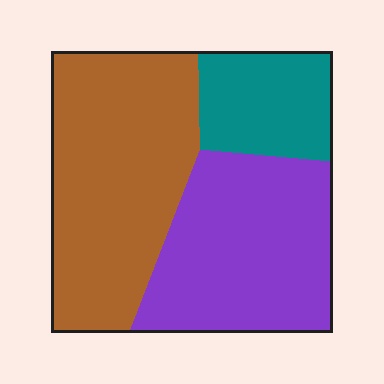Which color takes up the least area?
Teal, at roughly 20%.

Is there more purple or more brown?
Brown.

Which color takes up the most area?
Brown, at roughly 45%.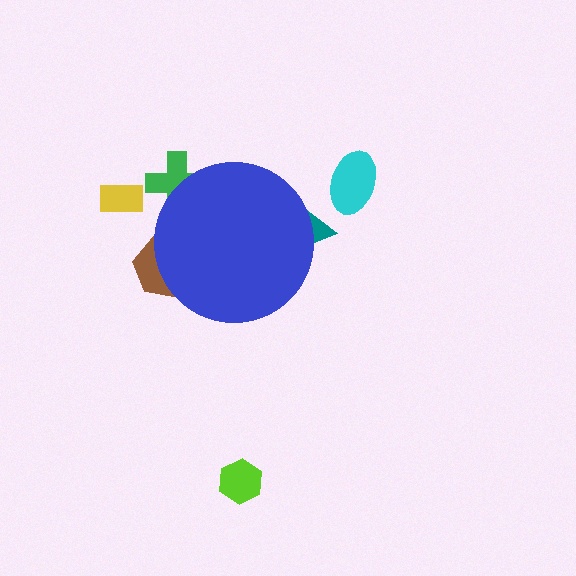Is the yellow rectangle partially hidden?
No, the yellow rectangle is fully visible.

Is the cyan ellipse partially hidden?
No, the cyan ellipse is fully visible.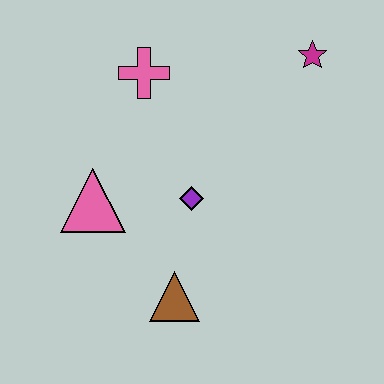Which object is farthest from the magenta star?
The brown triangle is farthest from the magenta star.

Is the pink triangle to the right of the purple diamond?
No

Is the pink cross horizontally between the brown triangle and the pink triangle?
Yes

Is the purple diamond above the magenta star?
No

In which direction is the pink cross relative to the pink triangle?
The pink cross is above the pink triangle.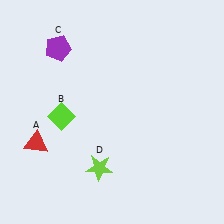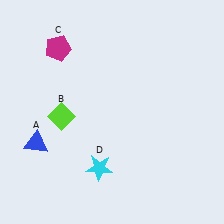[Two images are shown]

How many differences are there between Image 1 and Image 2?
There are 3 differences between the two images.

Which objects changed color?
A changed from red to blue. C changed from purple to magenta. D changed from lime to cyan.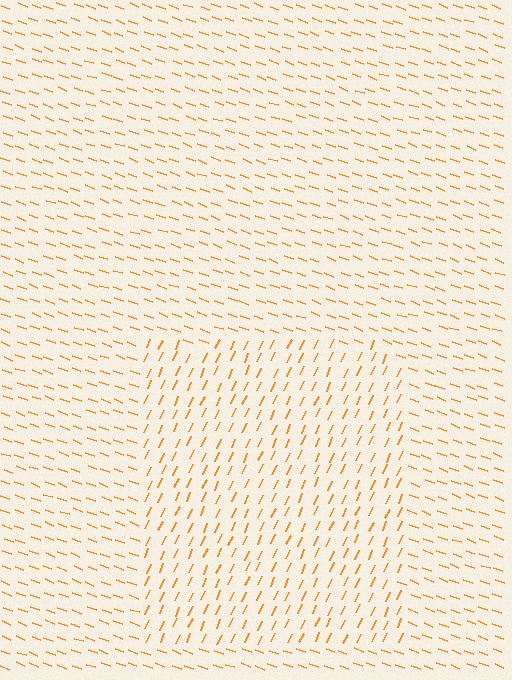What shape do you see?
I see a rectangle.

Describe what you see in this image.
The image is filled with small orange line segments. A rectangle region in the image has lines oriented differently from the surrounding lines, creating a visible texture boundary.